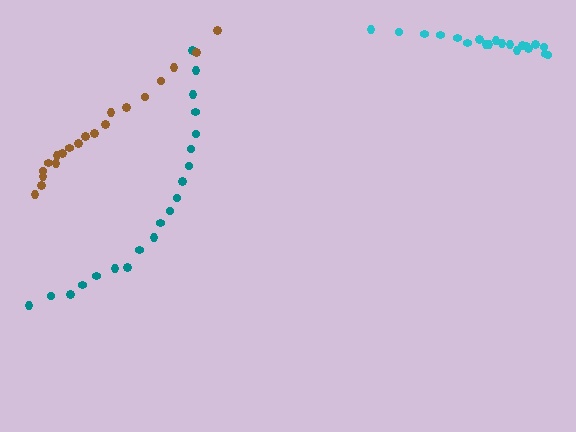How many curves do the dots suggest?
There are 3 distinct paths.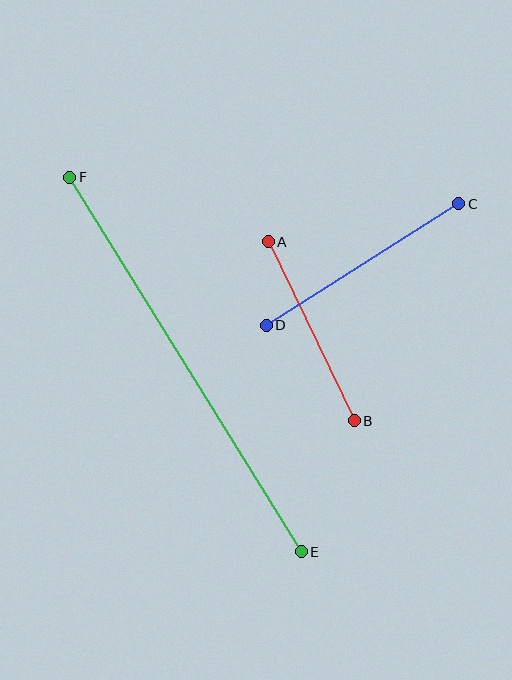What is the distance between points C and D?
The distance is approximately 228 pixels.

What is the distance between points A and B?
The distance is approximately 199 pixels.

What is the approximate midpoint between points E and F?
The midpoint is at approximately (185, 365) pixels.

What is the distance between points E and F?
The distance is approximately 440 pixels.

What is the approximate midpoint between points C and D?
The midpoint is at approximately (362, 265) pixels.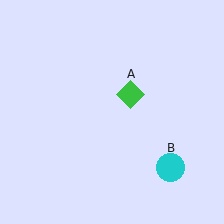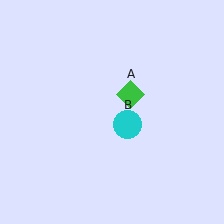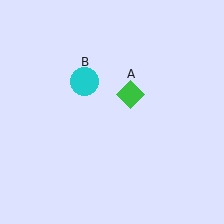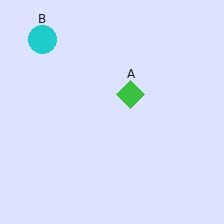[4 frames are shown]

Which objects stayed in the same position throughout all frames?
Green diamond (object A) remained stationary.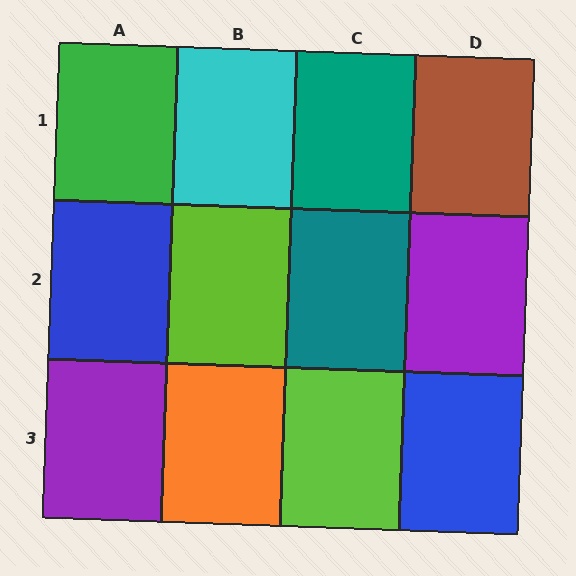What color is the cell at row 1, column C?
Teal.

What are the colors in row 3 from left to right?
Purple, orange, lime, blue.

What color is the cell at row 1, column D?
Brown.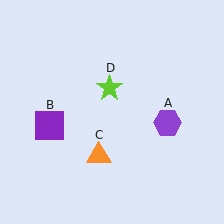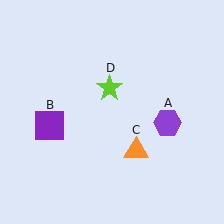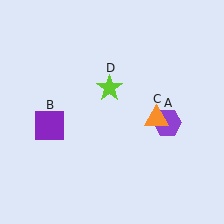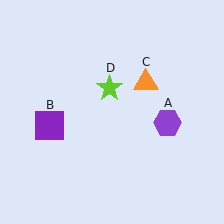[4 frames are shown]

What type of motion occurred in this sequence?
The orange triangle (object C) rotated counterclockwise around the center of the scene.